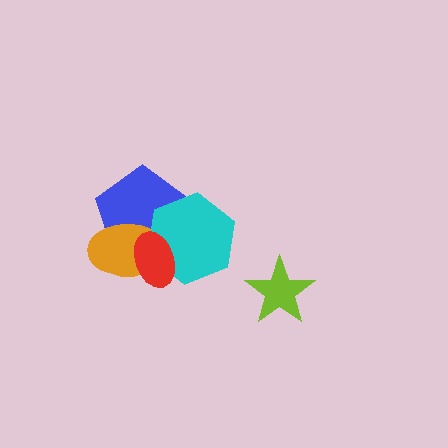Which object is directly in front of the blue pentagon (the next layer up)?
The orange ellipse is directly in front of the blue pentagon.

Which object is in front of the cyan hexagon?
The red ellipse is in front of the cyan hexagon.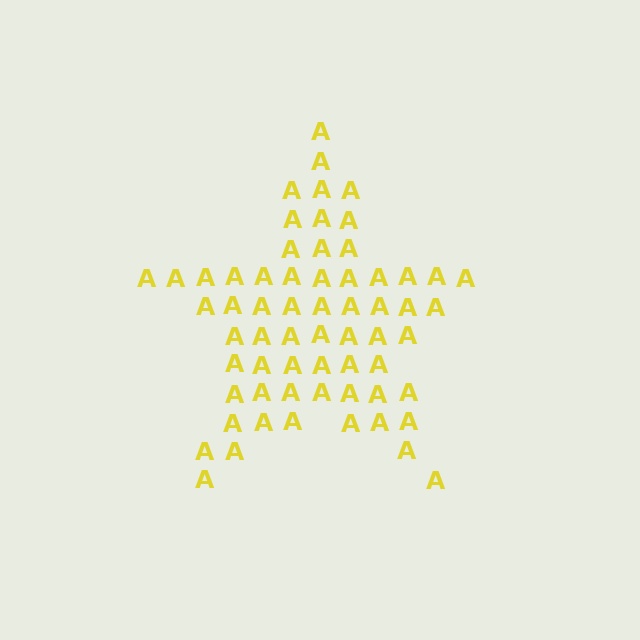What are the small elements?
The small elements are letter A's.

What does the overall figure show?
The overall figure shows a star.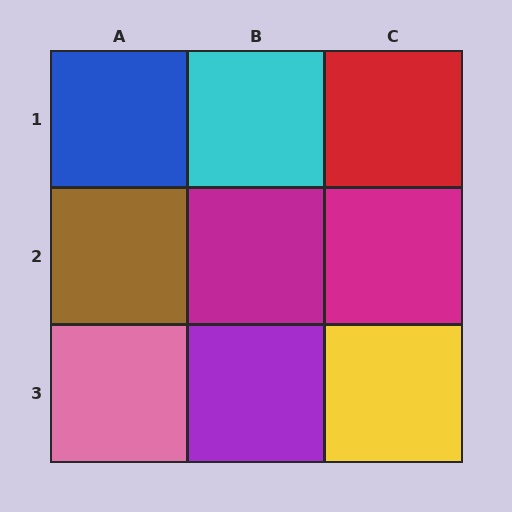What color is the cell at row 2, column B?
Magenta.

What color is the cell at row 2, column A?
Brown.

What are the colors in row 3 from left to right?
Pink, purple, yellow.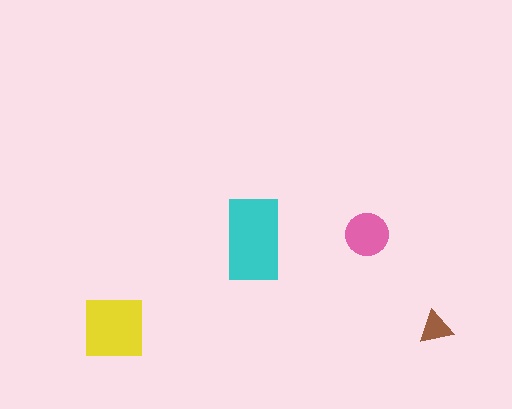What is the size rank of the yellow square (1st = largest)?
2nd.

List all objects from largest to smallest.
The cyan rectangle, the yellow square, the pink circle, the brown triangle.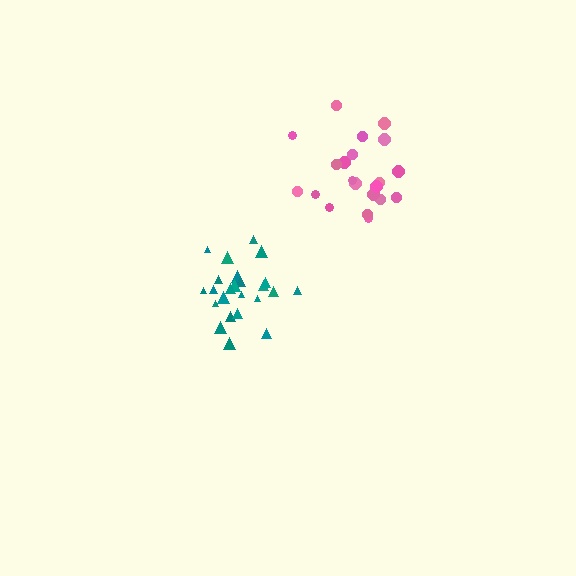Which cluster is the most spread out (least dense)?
Pink.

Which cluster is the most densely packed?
Teal.